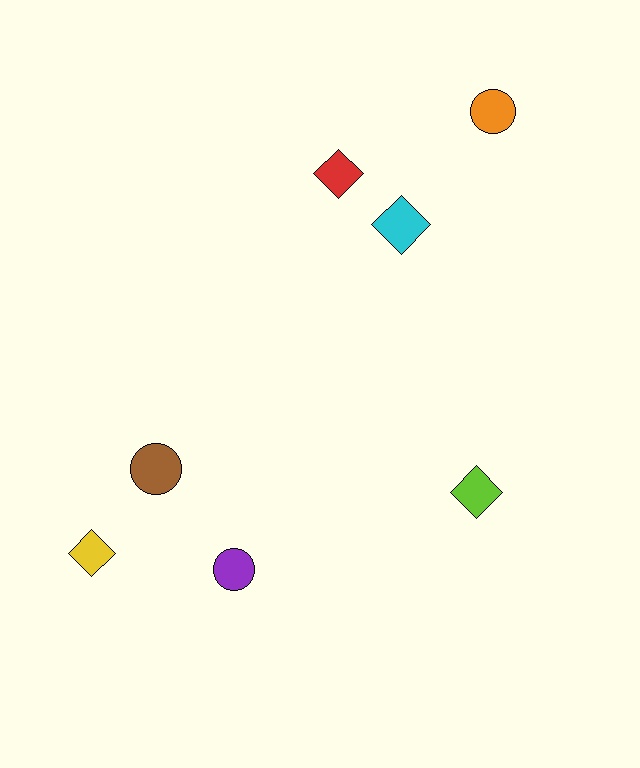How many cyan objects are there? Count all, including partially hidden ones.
There is 1 cyan object.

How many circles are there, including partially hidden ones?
There are 3 circles.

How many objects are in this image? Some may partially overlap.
There are 7 objects.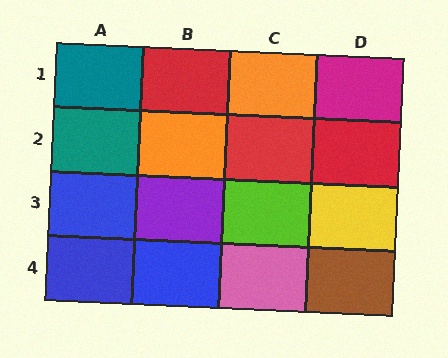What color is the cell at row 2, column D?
Red.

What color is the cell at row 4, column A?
Blue.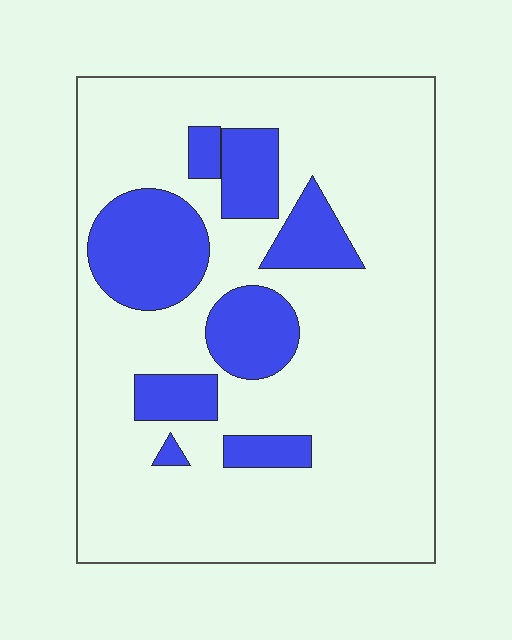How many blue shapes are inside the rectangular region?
8.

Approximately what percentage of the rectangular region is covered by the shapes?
Approximately 20%.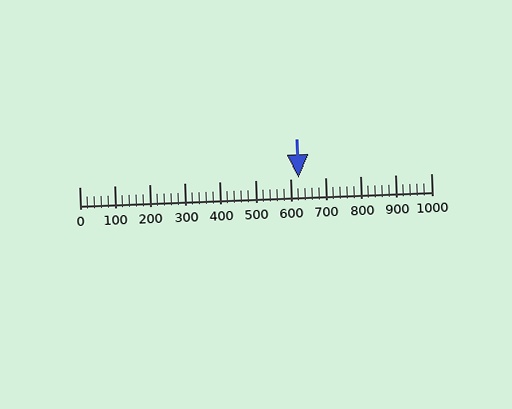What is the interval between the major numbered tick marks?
The major tick marks are spaced 100 units apart.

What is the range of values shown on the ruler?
The ruler shows values from 0 to 1000.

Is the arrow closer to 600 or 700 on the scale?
The arrow is closer to 600.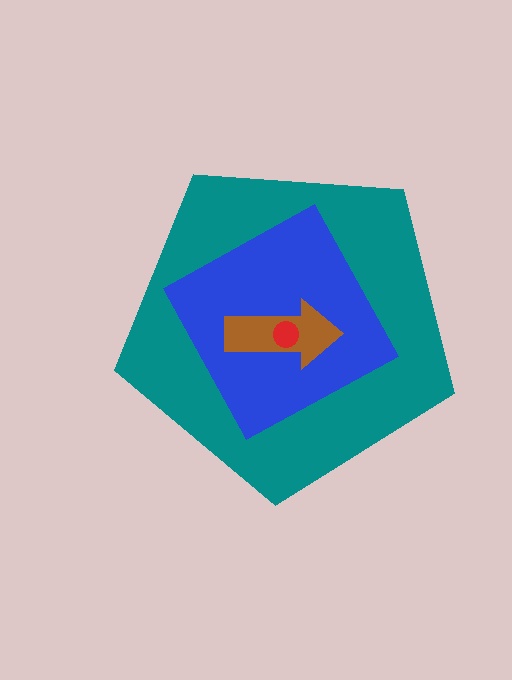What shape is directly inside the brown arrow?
The red circle.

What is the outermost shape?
The teal pentagon.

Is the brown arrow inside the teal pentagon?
Yes.